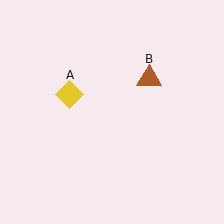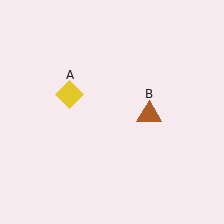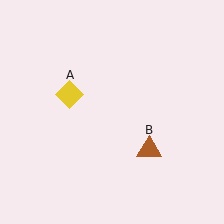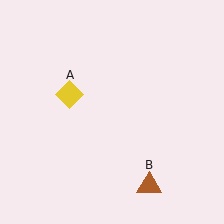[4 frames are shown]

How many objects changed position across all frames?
1 object changed position: brown triangle (object B).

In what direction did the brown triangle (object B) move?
The brown triangle (object B) moved down.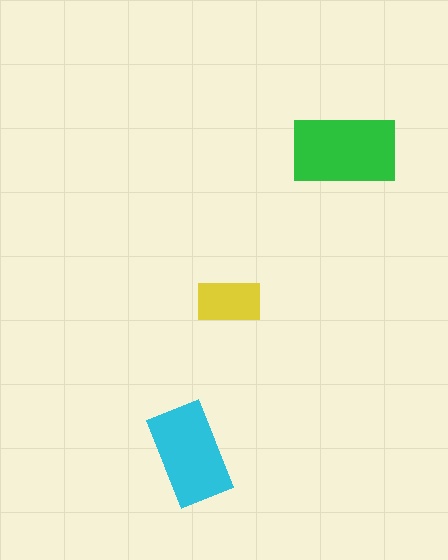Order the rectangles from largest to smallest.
the green one, the cyan one, the yellow one.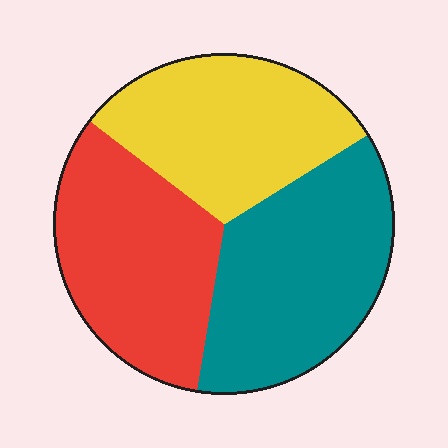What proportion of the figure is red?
Red takes up between a quarter and a half of the figure.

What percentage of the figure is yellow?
Yellow covers about 30% of the figure.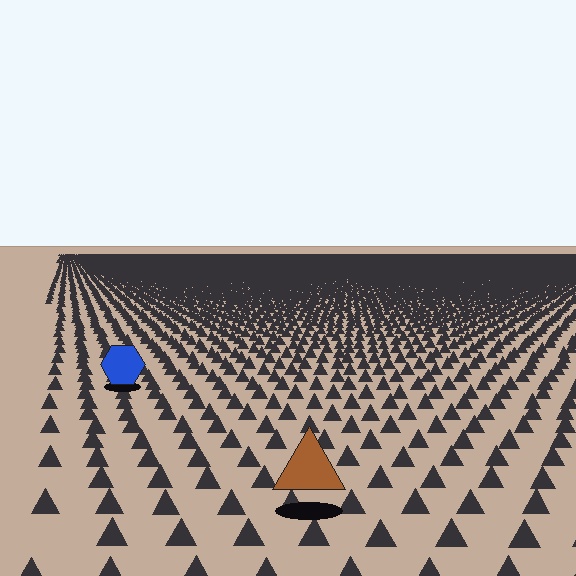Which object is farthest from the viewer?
The blue hexagon is farthest from the viewer. It appears smaller and the ground texture around it is denser.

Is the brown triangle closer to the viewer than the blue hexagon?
Yes. The brown triangle is closer — you can tell from the texture gradient: the ground texture is coarser near it.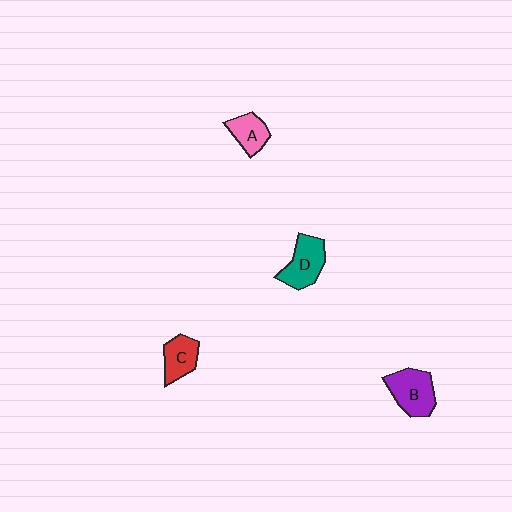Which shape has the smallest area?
Shape A (pink).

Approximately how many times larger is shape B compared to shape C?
Approximately 1.4 times.